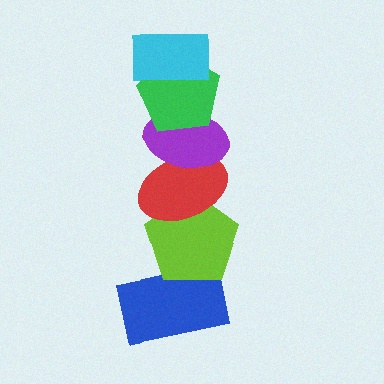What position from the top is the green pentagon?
The green pentagon is 2nd from the top.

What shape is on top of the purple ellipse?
The green pentagon is on top of the purple ellipse.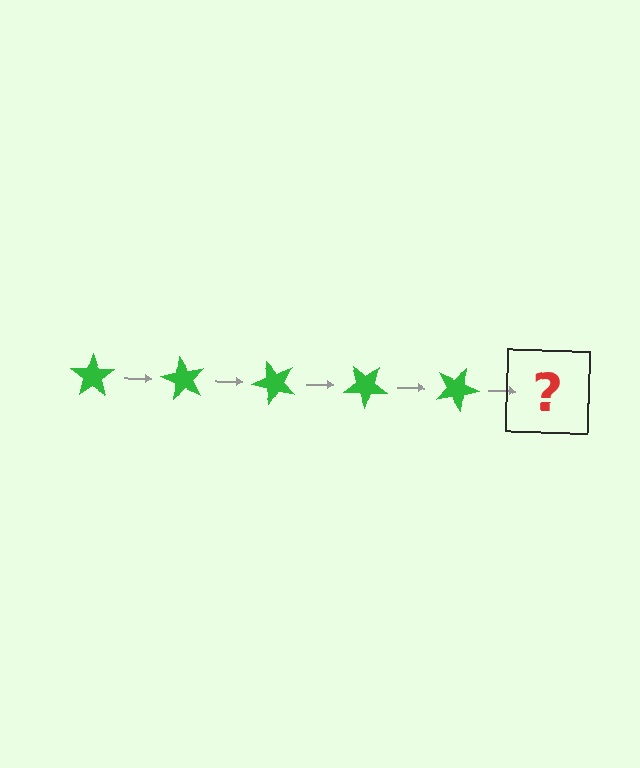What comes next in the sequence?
The next element should be a green star rotated 300 degrees.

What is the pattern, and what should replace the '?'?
The pattern is that the star rotates 60 degrees each step. The '?' should be a green star rotated 300 degrees.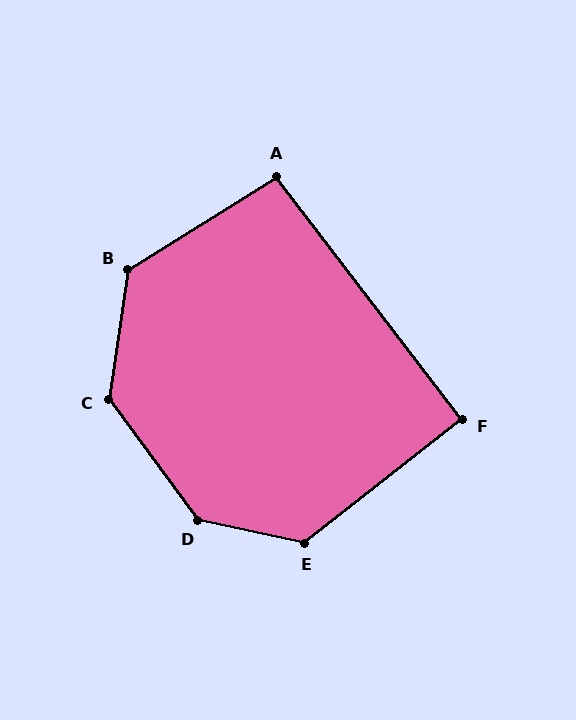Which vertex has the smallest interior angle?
F, at approximately 91 degrees.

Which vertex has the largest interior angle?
D, at approximately 139 degrees.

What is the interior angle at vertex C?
Approximately 135 degrees (obtuse).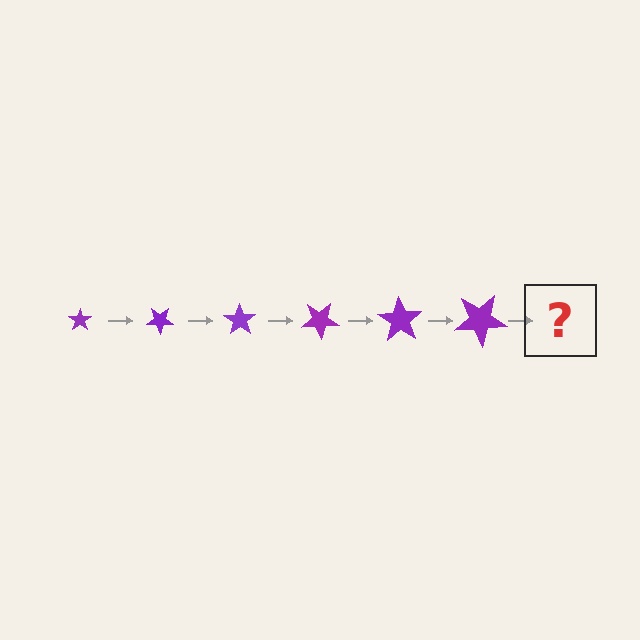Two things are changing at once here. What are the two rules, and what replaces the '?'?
The two rules are that the star grows larger each step and it rotates 35 degrees each step. The '?' should be a star, larger than the previous one and rotated 210 degrees from the start.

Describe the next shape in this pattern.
It should be a star, larger than the previous one and rotated 210 degrees from the start.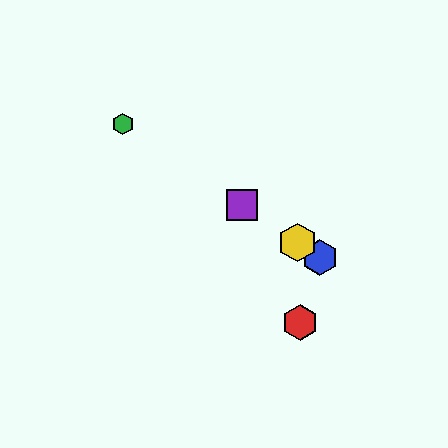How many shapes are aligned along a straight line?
4 shapes (the blue hexagon, the green hexagon, the yellow hexagon, the purple square) are aligned along a straight line.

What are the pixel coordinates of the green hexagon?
The green hexagon is at (123, 124).